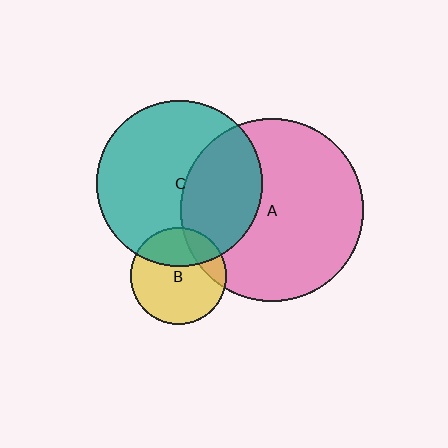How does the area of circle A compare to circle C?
Approximately 1.2 times.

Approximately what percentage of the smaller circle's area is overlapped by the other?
Approximately 30%.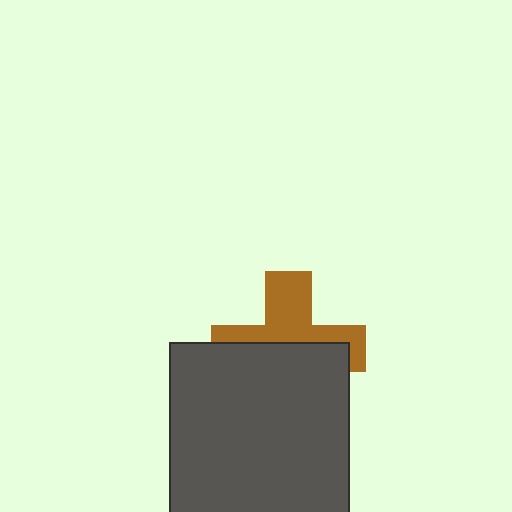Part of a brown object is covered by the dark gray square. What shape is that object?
It is a cross.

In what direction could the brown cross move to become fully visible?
The brown cross could move up. That would shift it out from behind the dark gray square entirely.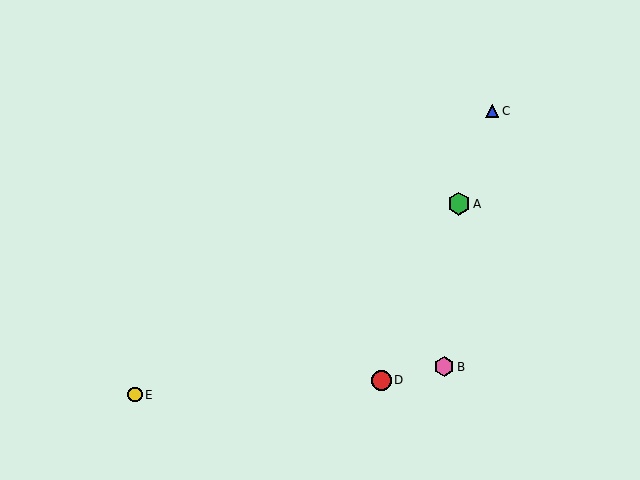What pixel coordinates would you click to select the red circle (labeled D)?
Click at (381, 380) to select the red circle D.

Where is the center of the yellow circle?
The center of the yellow circle is at (135, 395).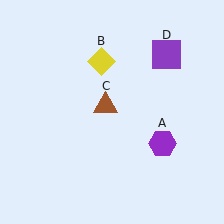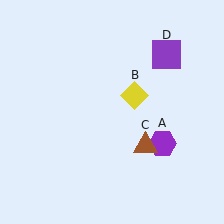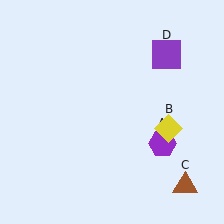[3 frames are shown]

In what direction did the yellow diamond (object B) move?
The yellow diamond (object B) moved down and to the right.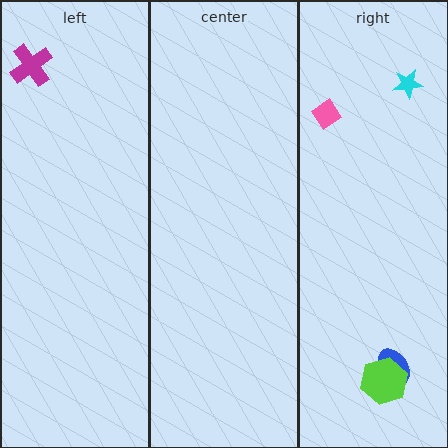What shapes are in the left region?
The magenta cross.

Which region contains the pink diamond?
The right region.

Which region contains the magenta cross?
The left region.